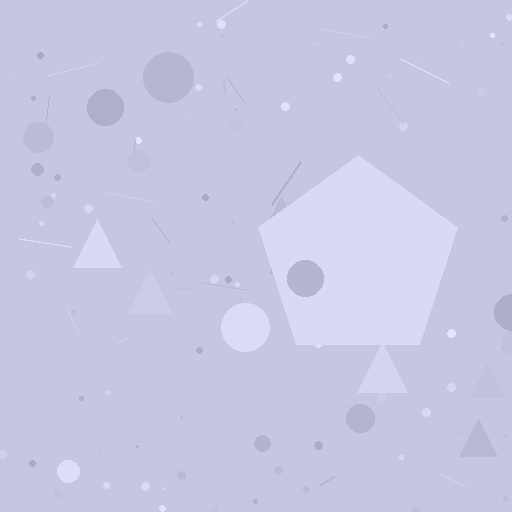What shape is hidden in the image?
A pentagon is hidden in the image.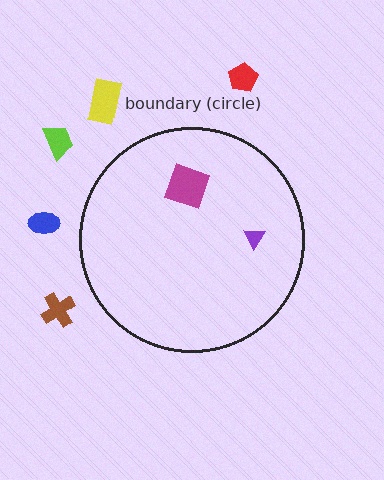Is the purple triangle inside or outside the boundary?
Inside.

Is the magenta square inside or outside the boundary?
Inside.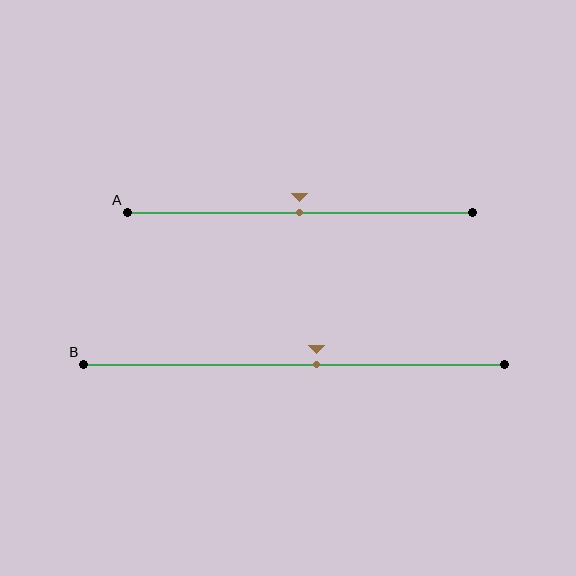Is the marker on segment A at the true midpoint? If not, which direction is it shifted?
Yes, the marker on segment A is at the true midpoint.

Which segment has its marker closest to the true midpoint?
Segment A has its marker closest to the true midpoint.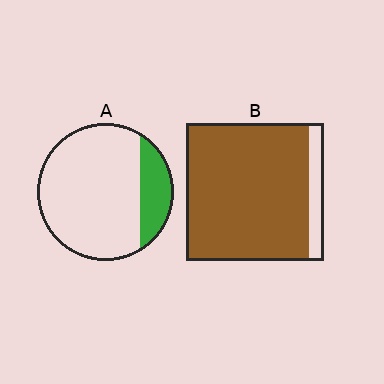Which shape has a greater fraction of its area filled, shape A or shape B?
Shape B.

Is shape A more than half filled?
No.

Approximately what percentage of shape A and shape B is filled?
A is approximately 20% and B is approximately 90%.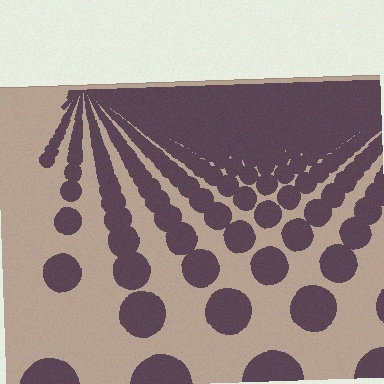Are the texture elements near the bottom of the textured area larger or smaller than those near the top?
Larger. Near the bottom, elements are closer to the viewer and appear at a bigger on-screen size.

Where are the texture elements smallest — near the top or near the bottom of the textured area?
Near the top.